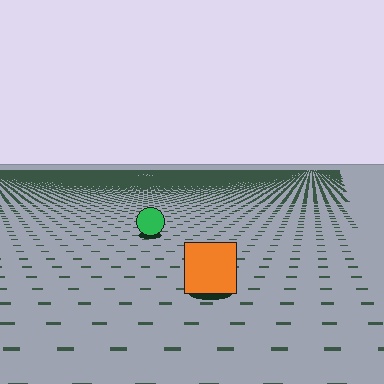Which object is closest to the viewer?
The orange square is closest. The texture marks near it are larger and more spread out.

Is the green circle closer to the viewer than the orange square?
No. The orange square is closer — you can tell from the texture gradient: the ground texture is coarser near it.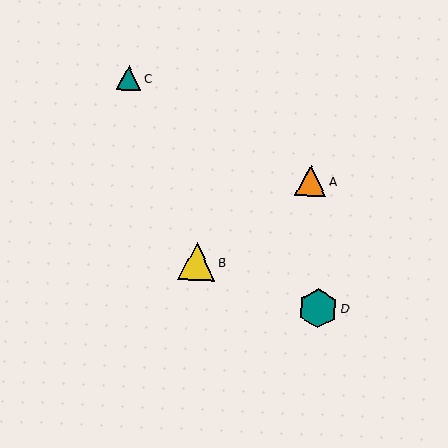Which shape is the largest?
The teal hexagon (labeled D) is the largest.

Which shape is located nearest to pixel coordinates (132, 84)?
The teal triangle (labeled C) at (129, 78) is nearest to that location.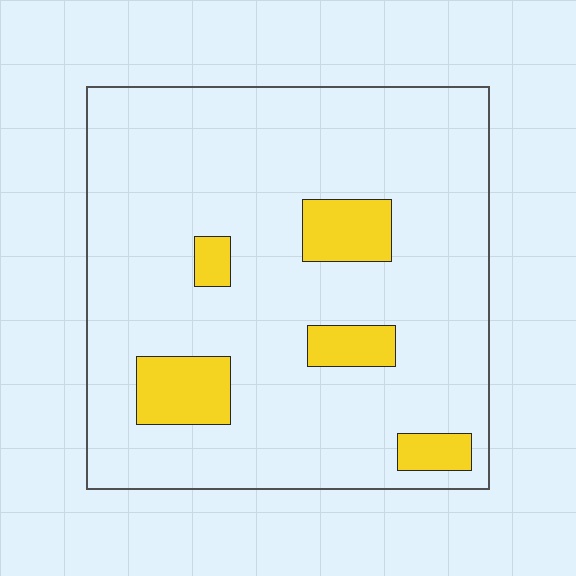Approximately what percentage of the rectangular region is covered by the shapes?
Approximately 15%.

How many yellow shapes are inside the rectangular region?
5.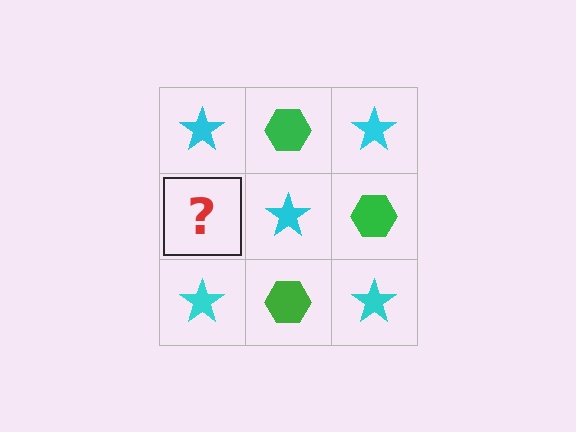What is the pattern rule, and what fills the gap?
The rule is that it alternates cyan star and green hexagon in a checkerboard pattern. The gap should be filled with a green hexagon.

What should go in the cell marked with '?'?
The missing cell should contain a green hexagon.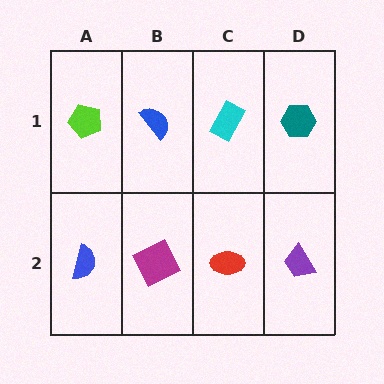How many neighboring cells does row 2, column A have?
2.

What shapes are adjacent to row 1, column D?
A purple trapezoid (row 2, column D), a cyan rectangle (row 1, column C).